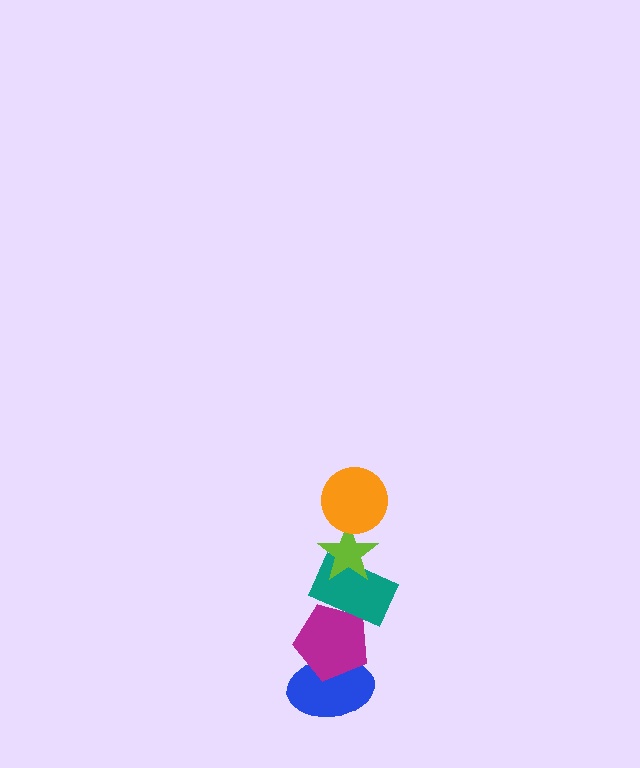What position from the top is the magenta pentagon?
The magenta pentagon is 4th from the top.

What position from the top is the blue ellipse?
The blue ellipse is 5th from the top.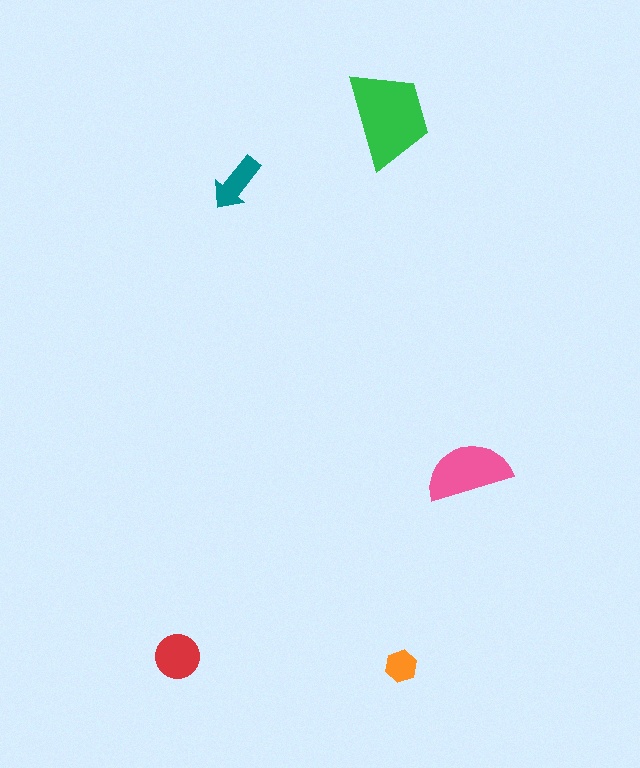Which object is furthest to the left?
The red circle is leftmost.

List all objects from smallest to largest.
The orange hexagon, the teal arrow, the red circle, the pink semicircle, the green trapezoid.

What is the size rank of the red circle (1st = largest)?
3rd.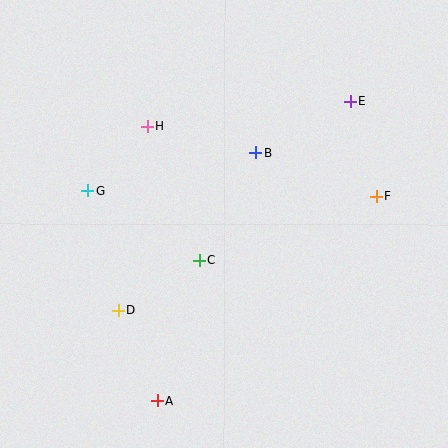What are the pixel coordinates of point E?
Point E is at (350, 102).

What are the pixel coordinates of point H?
Point H is at (148, 126).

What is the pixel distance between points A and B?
The distance between A and B is 267 pixels.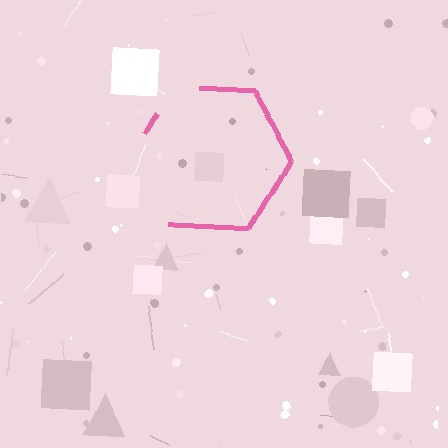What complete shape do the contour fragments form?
The contour fragments form a hexagon.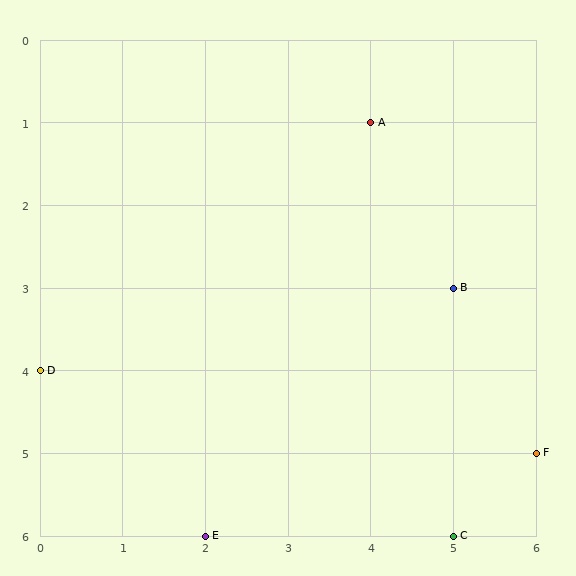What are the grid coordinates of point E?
Point E is at grid coordinates (2, 6).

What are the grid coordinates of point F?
Point F is at grid coordinates (6, 5).